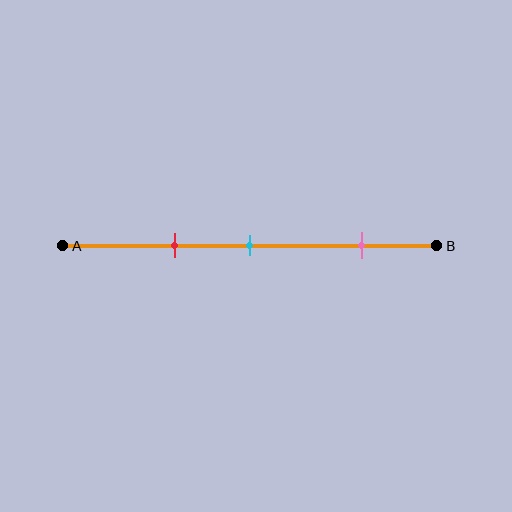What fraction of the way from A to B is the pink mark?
The pink mark is approximately 80% (0.8) of the way from A to B.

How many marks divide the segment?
There are 3 marks dividing the segment.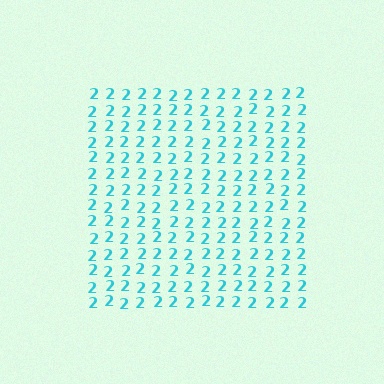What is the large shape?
The large shape is a square.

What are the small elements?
The small elements are digit 2's.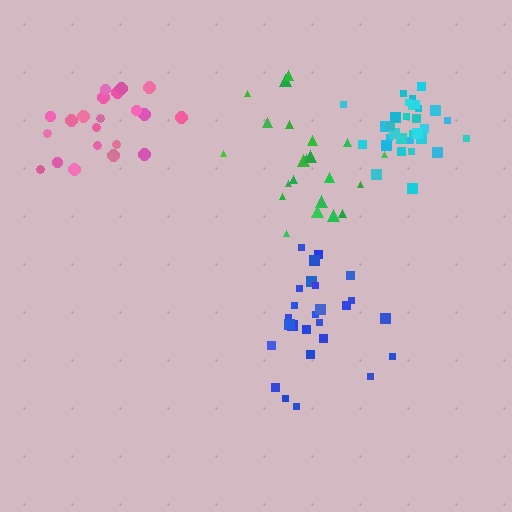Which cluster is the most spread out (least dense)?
Green.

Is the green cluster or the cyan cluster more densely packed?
Cyan.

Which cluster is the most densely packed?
Cyan.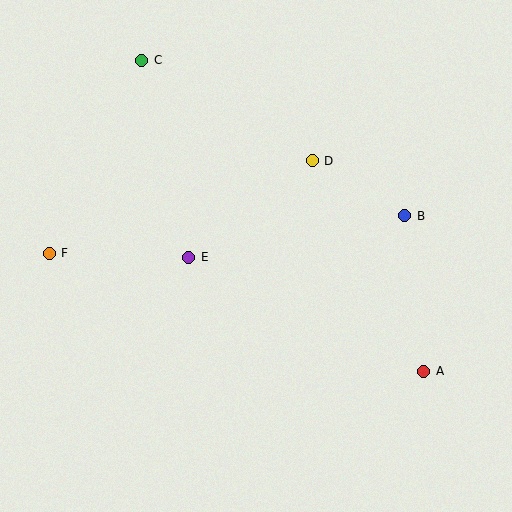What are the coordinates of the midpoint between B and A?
The midpoint between B and A is at (414, 294).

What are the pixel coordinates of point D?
Point D is at (312, 161).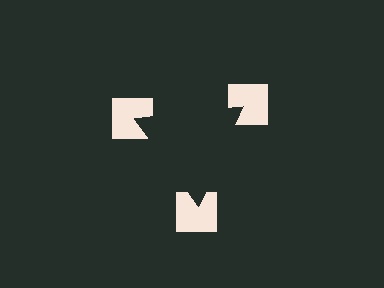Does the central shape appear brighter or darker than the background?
It typically appears slightly darker than the background, even though no actual brightness change is drawn.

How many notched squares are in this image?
There are 3 — one at each vertex of the illusory triangle.